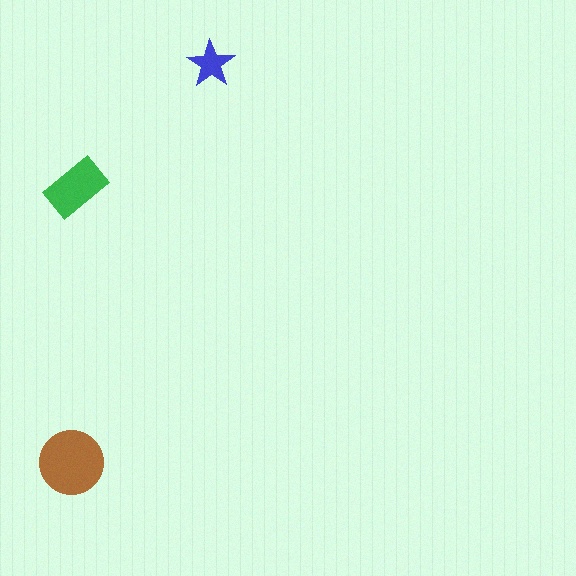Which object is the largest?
The brown circle.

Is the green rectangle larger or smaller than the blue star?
Larger.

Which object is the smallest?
The blue star.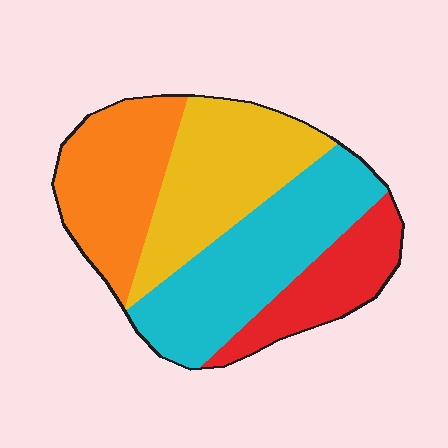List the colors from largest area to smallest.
From largest to smallest: cyan, yellow, orange, red.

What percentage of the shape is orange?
Orange takes up between a sixth and a third of the shape.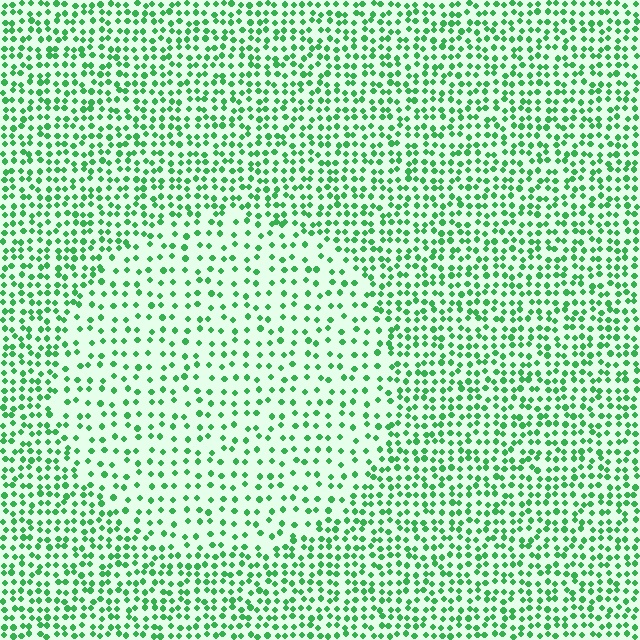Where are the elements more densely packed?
The elements are more densely packed outside the circle boundary.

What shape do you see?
I see a circle.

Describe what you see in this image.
The image contains small green elements arranged at two different densities. A circle-shaped region is visible where the elements are less densely packed than the surrounding area.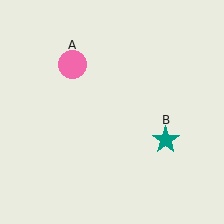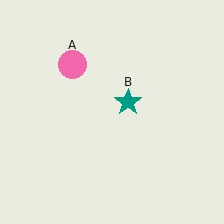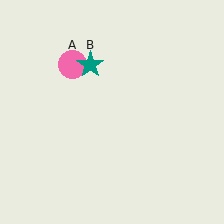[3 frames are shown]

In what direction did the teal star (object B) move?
The teal star (object B) moved up and to the left.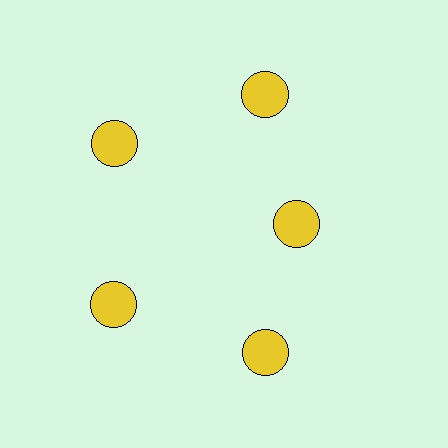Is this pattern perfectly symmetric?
No. The 5 yellow circles are arranged in a ring, but one element near the 3 o'clock position is pulled inward toward the center, breaking the 5-fold rotational symmetry.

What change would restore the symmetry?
The symmetry would be restored by moving it outward, back onto the ring so that all 5 circles sit at equal angles and equal distance from the center.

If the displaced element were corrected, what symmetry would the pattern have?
It would have 5-fold rotational symmetry — the pattern would map onto itself every 72 degrees.